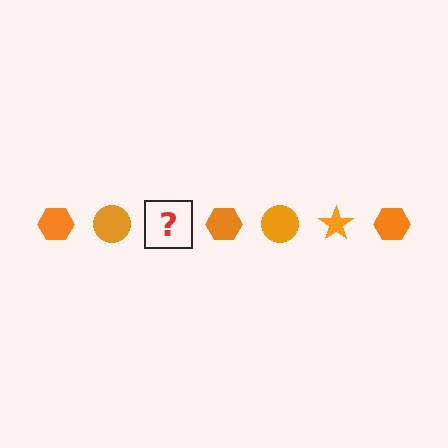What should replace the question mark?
The question mark should be replaced with an orange star.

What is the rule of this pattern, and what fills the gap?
The rule is that the pattern cycles through hexagon, circle, star shapes in orange. The gap should be filled with an orange star.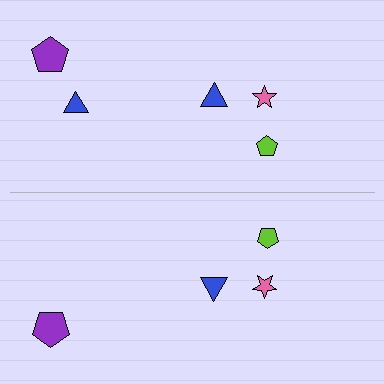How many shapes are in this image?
There are 9 shapes in this image.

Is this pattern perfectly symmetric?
No, the pattern is not perfectly symmetric. A blue triangle is missing from the bottom side.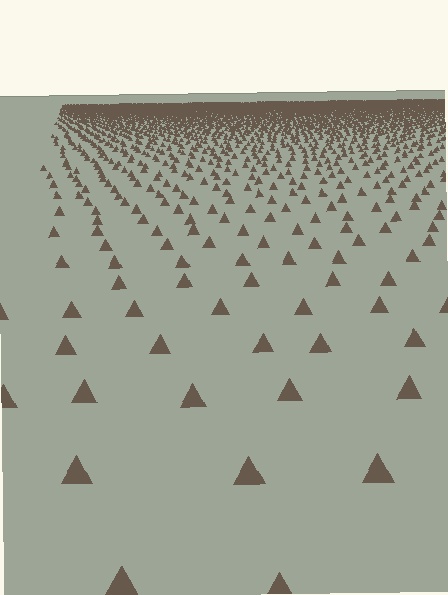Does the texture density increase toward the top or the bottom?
Density increases toward the top.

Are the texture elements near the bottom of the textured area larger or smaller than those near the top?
Larger. Near the bottom, elements are closer to the viewer and appear at a bigger on-screen size.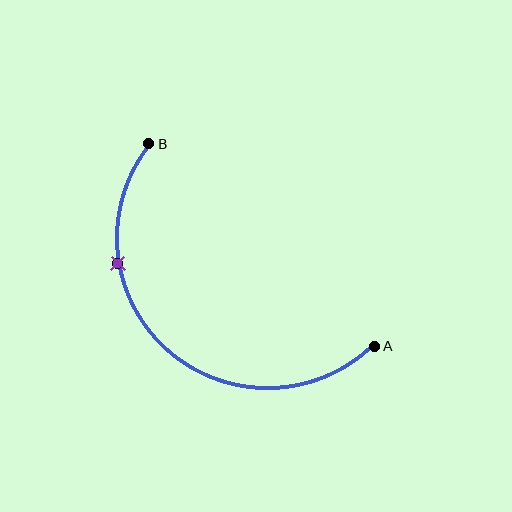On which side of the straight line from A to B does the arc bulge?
The arc bulges below and to the left of the straight line connecting A and B.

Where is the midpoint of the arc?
The arc midpoint is the point on the curve farthest from the straight line joining A and B. It sits below and to the left of that line.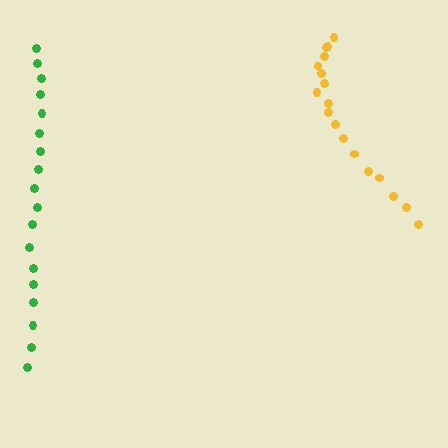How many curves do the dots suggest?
There are 2 distinct paths.